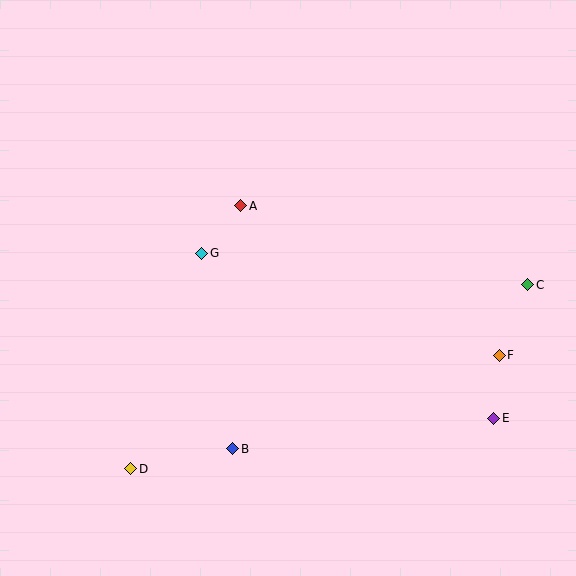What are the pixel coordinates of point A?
Point A is at (241, 206).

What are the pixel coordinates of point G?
Point G is at (202, 253).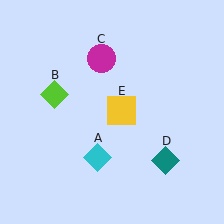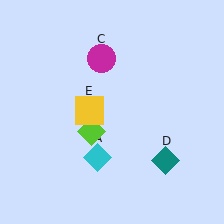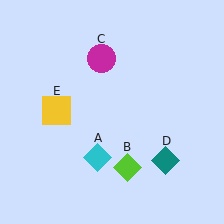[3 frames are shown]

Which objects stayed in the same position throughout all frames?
Cyan diamond (object A) and magenta circle (object C) and teal diamond (object D) remained stationary.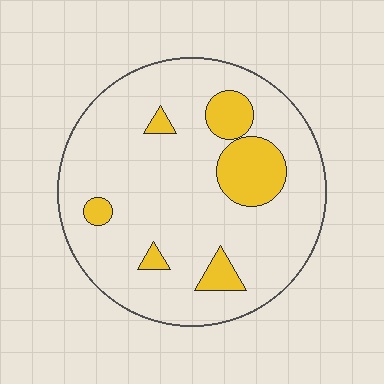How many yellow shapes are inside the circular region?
6.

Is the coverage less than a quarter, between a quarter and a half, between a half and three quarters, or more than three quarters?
Less than a quarter.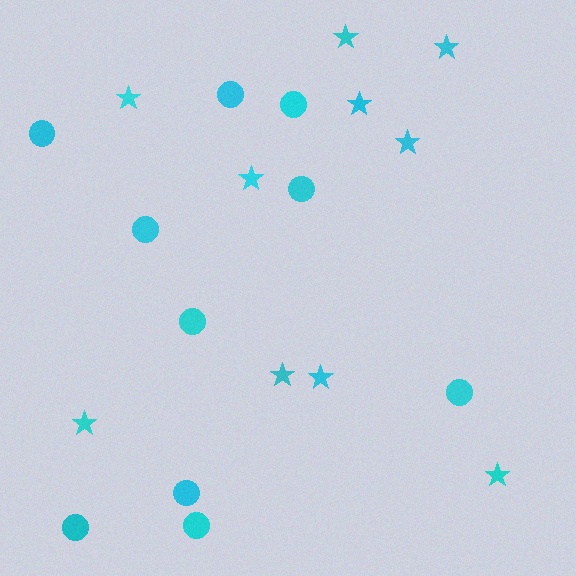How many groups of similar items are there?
There are 2 groups: one group of circles (10) and one group of stars (10).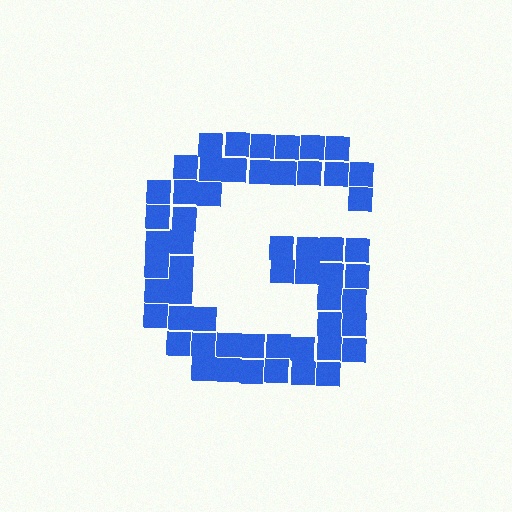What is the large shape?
The large shape is the letter G.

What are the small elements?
The small elements are squares.